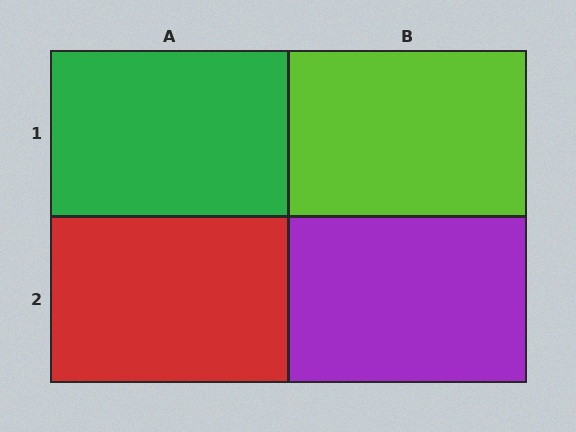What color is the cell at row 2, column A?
Red.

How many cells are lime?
1 cell is lime.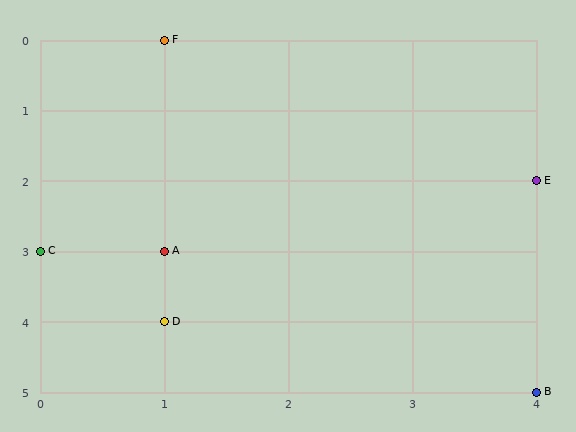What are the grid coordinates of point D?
Point D is at grid coordinates (1, 4).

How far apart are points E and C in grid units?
Points E and C are 4 columns and 1 row apart (about 4.1 grid units diagonally).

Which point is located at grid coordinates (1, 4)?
Point D is at (1, 4).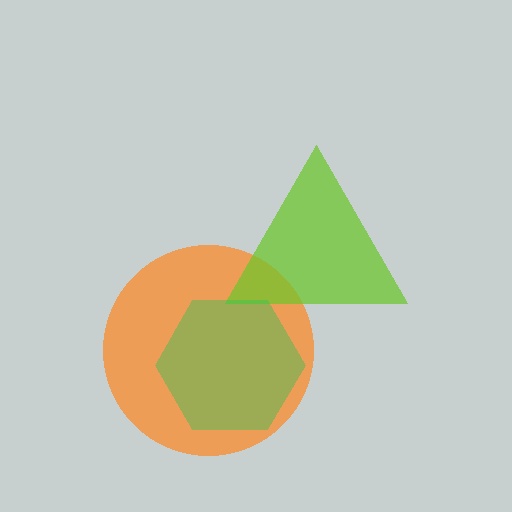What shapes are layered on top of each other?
The layered shapes are: an orange circle, a lime triangle, a green hexagon.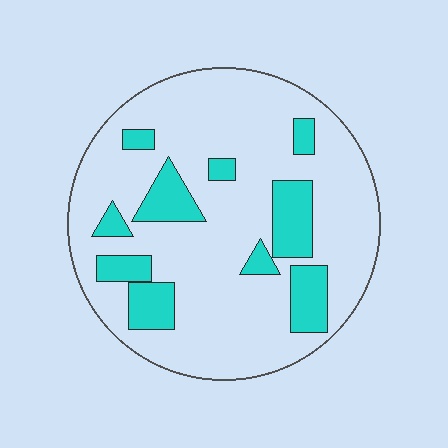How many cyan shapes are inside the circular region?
10.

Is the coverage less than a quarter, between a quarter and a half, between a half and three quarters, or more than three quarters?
Less than a quarter.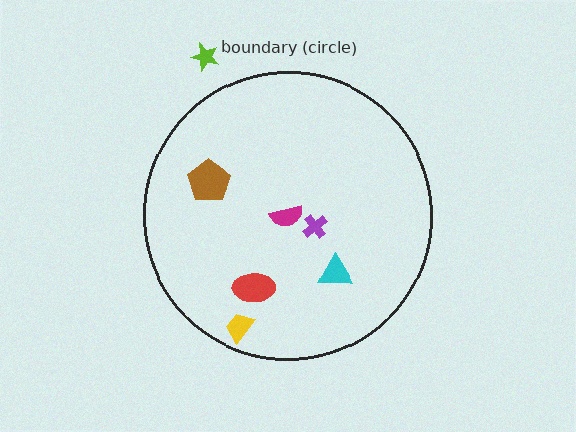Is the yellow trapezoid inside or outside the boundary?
Inside.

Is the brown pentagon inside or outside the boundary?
Inside.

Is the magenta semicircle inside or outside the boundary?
Inside.